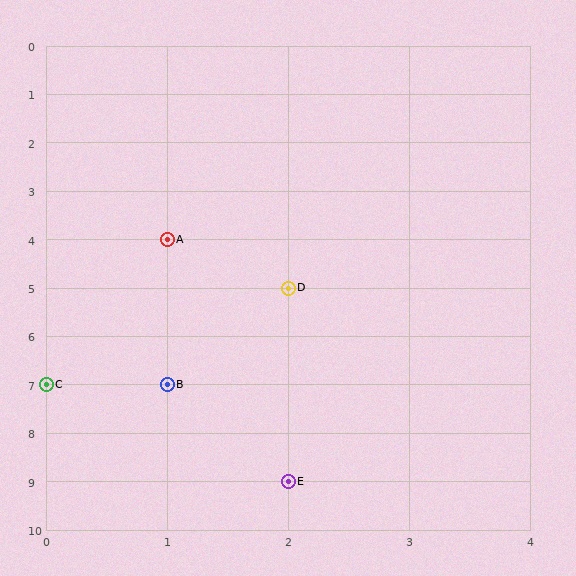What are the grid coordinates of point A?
Point A is at grid coordinates (1, 4).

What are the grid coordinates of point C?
Point C is at grid coordinates (0, 7).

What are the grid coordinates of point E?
Point E is at grid coordinates (2, 9).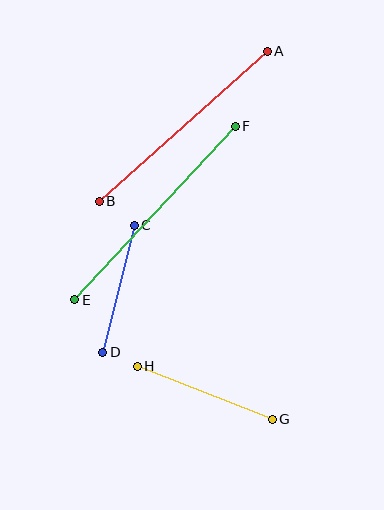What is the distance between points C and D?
The distance is approximately 131 pixels.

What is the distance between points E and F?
The distance is approximately 236 pixels.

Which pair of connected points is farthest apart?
Points E and F are farthest apart.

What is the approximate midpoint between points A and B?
The midpoint is at approximately (183, 126) pixels.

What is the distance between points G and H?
The distance is approximately 145 pixels.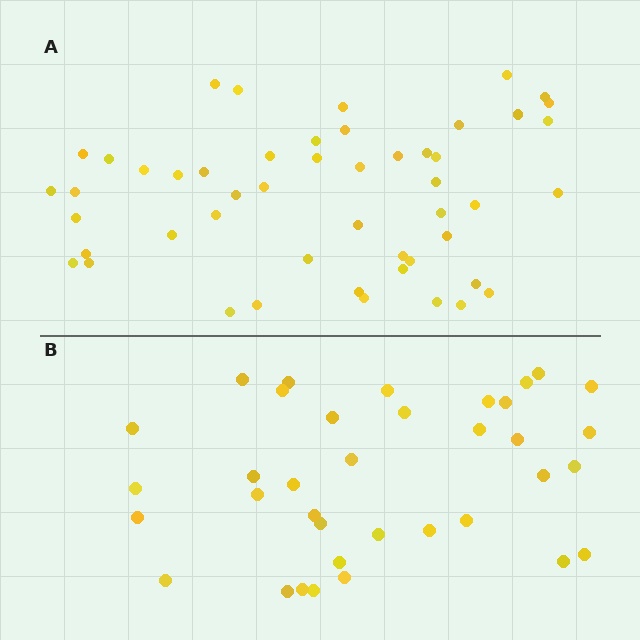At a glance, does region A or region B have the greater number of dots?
Region A (the top region) has more dots.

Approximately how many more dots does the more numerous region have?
Region A has approximately 15 more dots than region B.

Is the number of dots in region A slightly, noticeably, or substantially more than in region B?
Region A has noticeably more, but not dramatically so. The ratio is roughly 1.4 to 1.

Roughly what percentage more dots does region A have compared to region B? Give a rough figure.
About 40% more.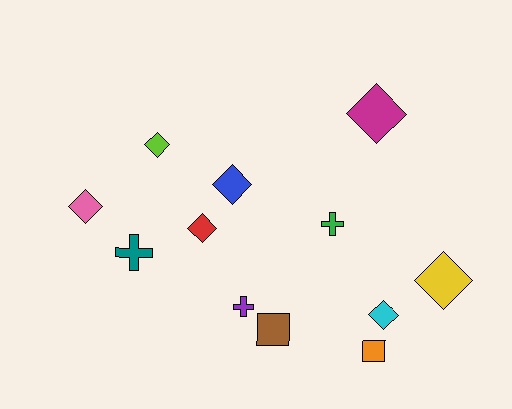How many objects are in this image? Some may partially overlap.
There are 12 objects.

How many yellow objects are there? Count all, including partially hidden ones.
There is 1 yellow object.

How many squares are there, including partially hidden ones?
There are 2 squares.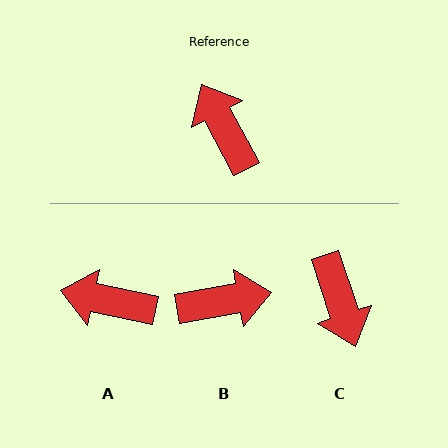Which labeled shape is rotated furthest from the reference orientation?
C, about 170 degrees away.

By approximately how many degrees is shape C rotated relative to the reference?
Approximately 170 degrees counter-clockwise.